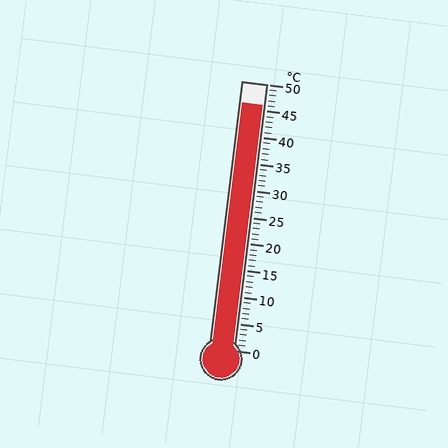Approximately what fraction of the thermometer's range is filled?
The thermometer is filled to approximately 90% of its range.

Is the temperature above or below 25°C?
The temperature is above 25°C.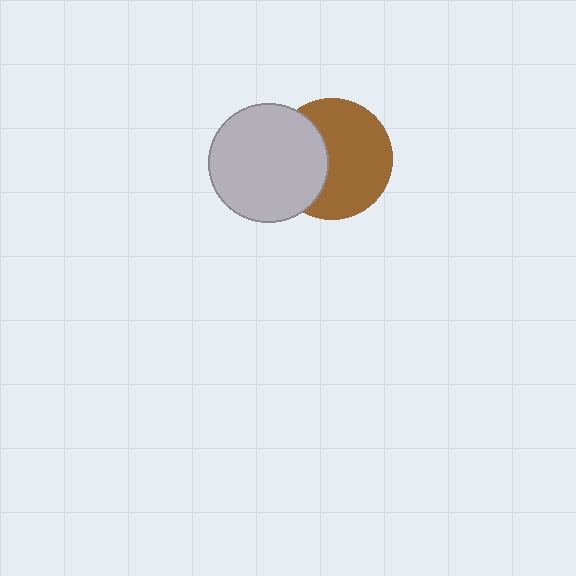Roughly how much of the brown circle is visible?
About half of it is visible (roughly 64%).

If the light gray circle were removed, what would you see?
You would see the complete brown circle.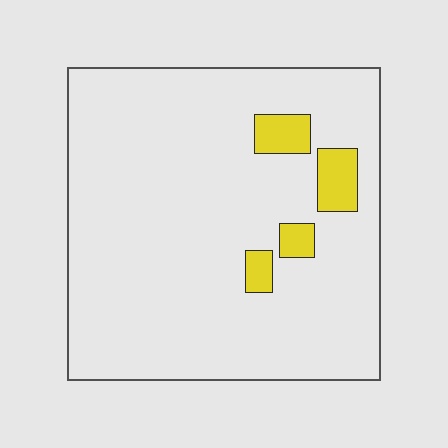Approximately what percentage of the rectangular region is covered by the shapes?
Approximately 5%.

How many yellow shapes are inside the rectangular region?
4.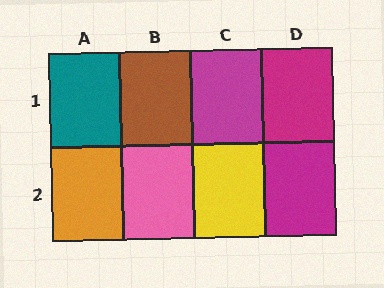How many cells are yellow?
1 cell is yellow.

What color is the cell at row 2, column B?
Pink.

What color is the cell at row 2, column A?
Orange.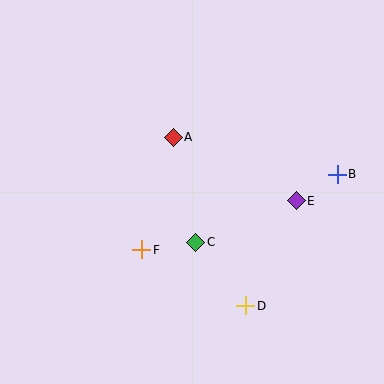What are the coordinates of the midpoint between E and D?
The midpoint between E and D is at (271, 253).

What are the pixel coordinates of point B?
Point B is at (337, 174).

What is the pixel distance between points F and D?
The distance between F and D is 118 pixels.